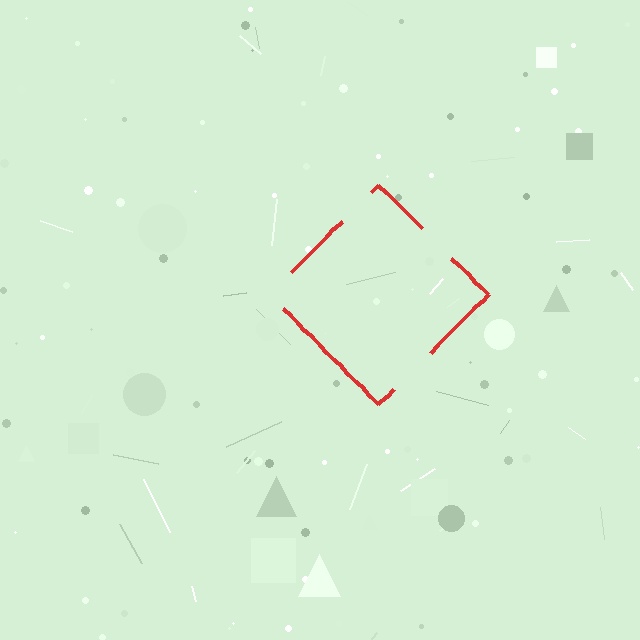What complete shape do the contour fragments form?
The contour fragments form a diamond.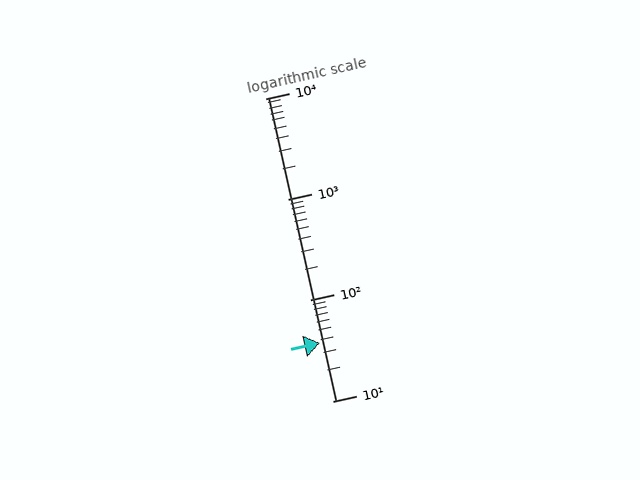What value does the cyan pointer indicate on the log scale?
The pointer indicates approximately 38.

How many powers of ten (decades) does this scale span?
The scale spans 3 decades, from 10 to 10000.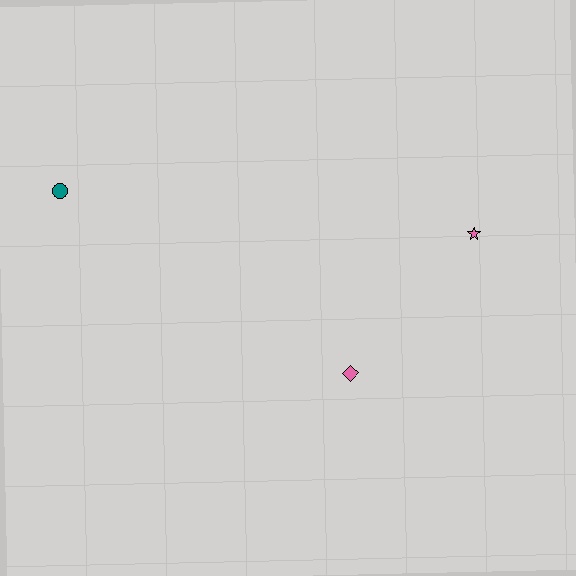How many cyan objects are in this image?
There are no cyan objects.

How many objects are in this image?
There are 3 objects.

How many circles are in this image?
There is 1 circle.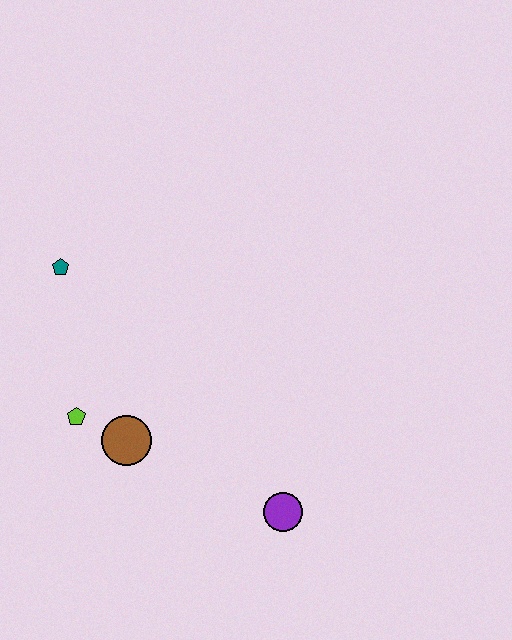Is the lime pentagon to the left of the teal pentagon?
No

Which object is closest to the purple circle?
The brown circle is closest to the purple circle.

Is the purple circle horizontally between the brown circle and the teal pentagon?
No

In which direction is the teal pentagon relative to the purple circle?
The teal pentagon is above the purple circle.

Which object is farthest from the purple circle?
The teal pentagon is farthest from the purple circle.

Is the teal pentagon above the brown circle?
Yes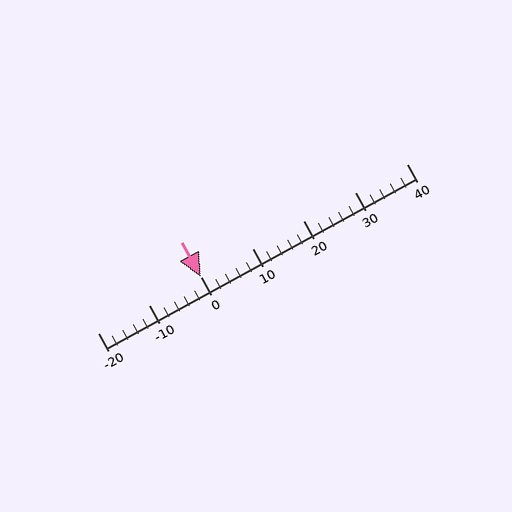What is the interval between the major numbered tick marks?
The major tick marks are spaced 10 units apart.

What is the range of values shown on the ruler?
The ruler shows values from -20 to 40.